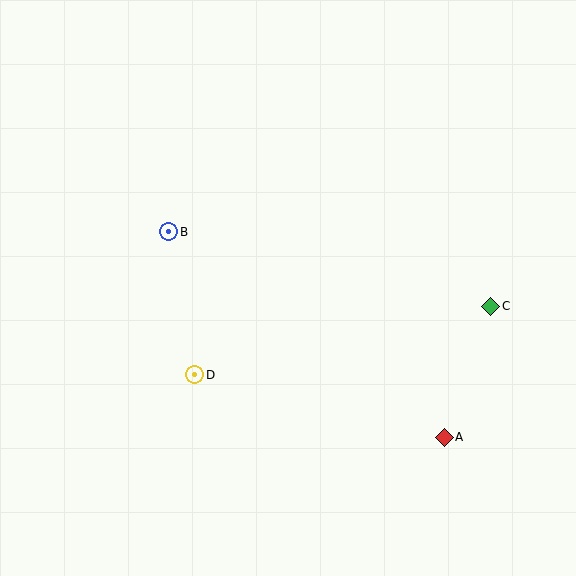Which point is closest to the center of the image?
Point D at (195, 375) is closest to the center.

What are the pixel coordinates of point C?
Point C is at (491, 306).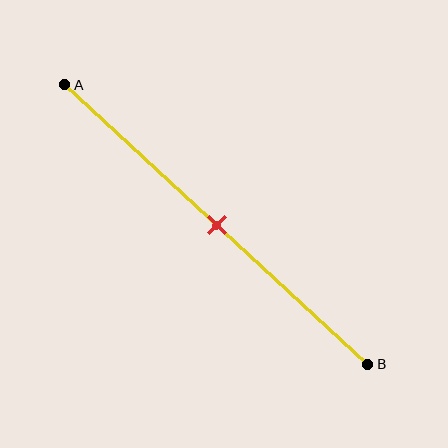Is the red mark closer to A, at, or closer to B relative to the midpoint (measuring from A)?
The red mark is approximately at the midpoint of segment AB.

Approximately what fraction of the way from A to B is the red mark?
The red mark is approximately 50% of the way from A to B.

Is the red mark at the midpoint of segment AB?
Yes, the mark is approximately at the midpoint.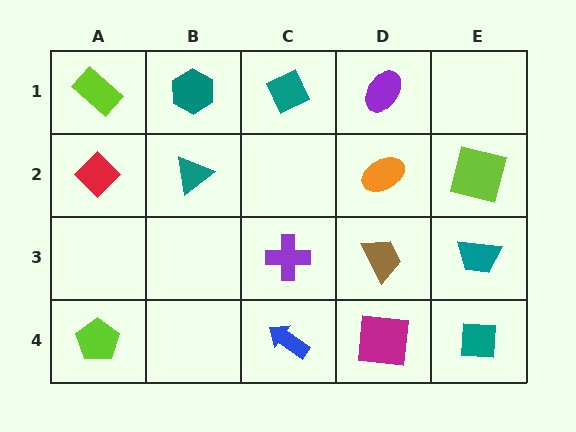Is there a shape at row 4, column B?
No, that cell is empty.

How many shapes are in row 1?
4 shapes.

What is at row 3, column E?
A teal trapezoid.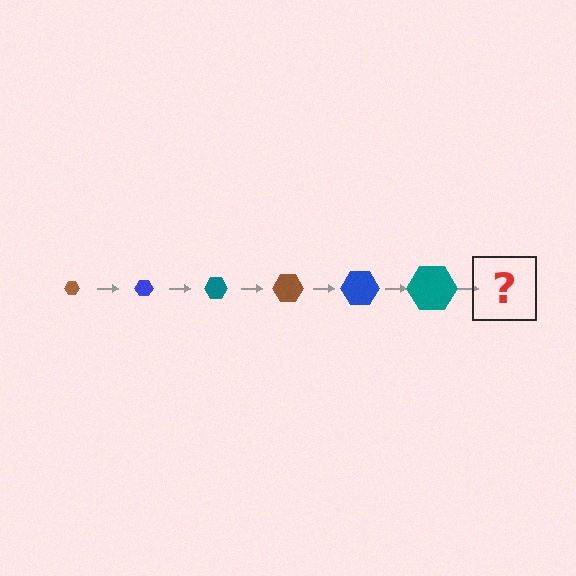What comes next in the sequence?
The next element should be a brown hexagon, larger than the previous one.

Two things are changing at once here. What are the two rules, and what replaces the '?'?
The two rules are that the hexagon grows larger each step and the color cycles through brown, blue, and teal. The '?' should be a brown hexagon, larger than the previous one.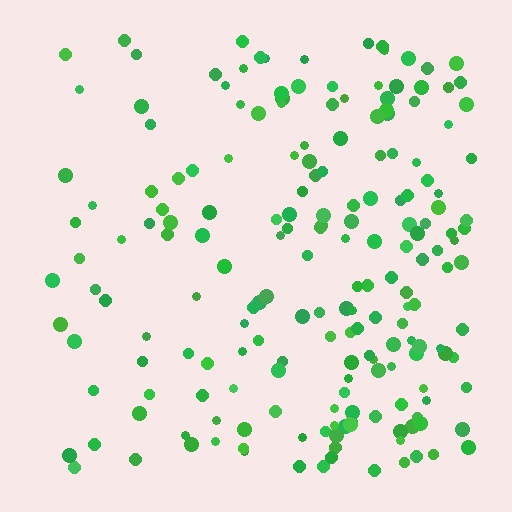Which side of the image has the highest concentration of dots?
The right.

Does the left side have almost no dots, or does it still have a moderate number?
Still a moderate number, just noticeably fewer than the right.